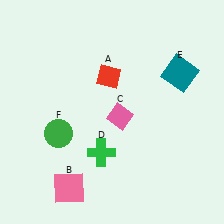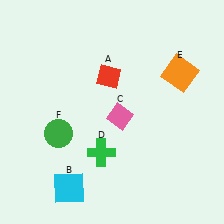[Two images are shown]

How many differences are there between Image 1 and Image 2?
There are 2 differences between the two images.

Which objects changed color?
B changed from pink to cyan. E changed from teal to orange.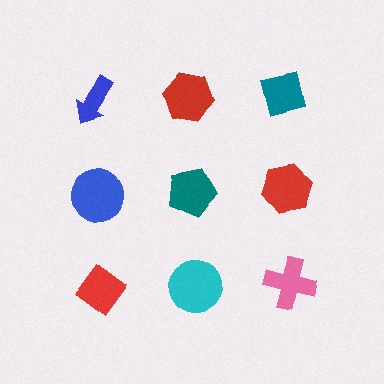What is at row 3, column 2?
A cyan circle.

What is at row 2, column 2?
A teal pentagon.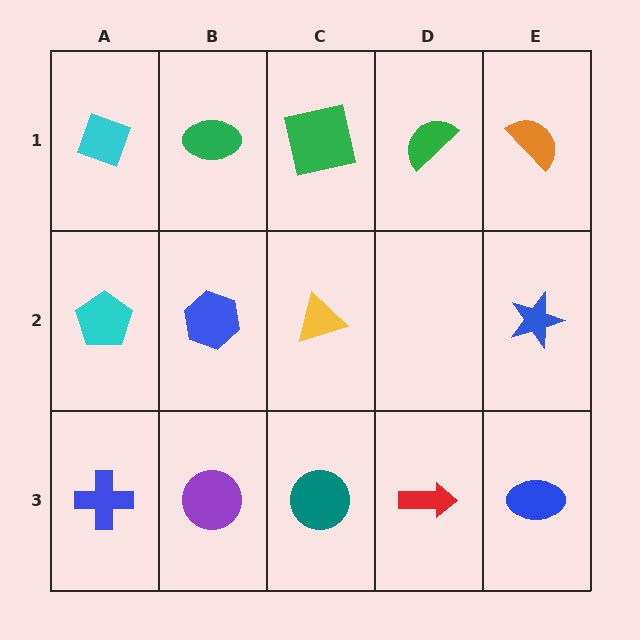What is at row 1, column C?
A green square.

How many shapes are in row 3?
5 shapes.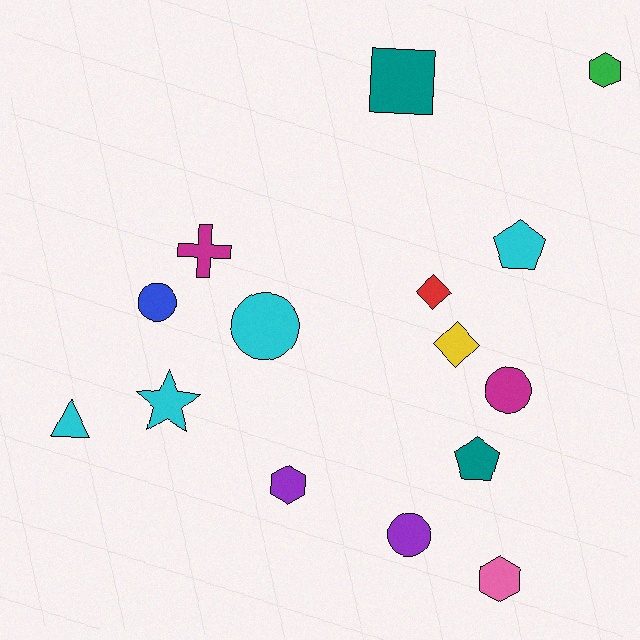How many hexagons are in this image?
There are 3 hexagons.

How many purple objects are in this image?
There are 2 purple objects.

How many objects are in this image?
There are 15 objects.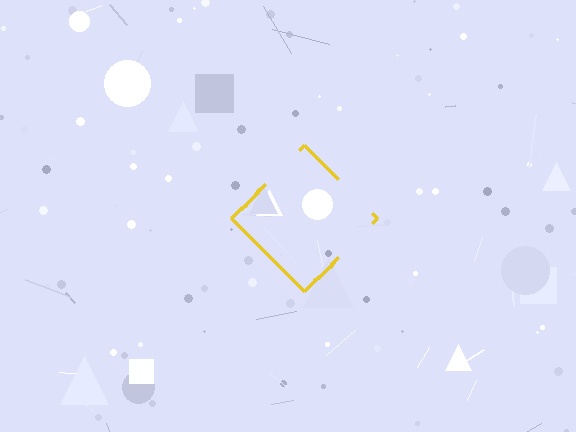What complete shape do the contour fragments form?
The contour fragments form a diamond.